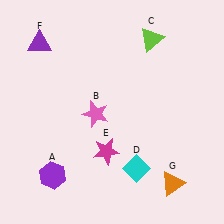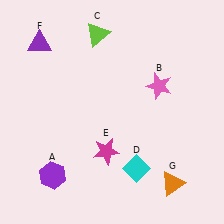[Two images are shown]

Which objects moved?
The objects that moved are: the pink star (B), the lime triangle (C).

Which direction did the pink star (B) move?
The pink star (B) moved right.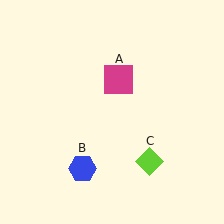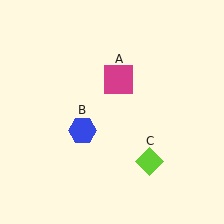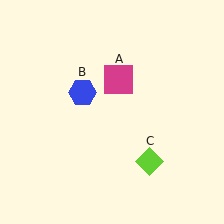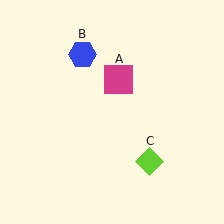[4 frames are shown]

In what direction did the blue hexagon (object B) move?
The blue hexagon (object B) moved up.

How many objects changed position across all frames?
1 object changed position: blue hexagon (object B).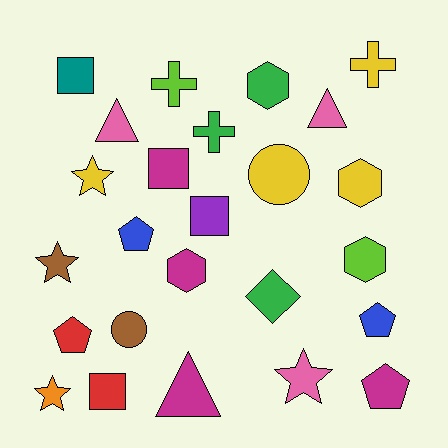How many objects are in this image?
There are 25 objects.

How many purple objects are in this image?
There is 1 purple object.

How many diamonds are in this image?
There is 1 diamond.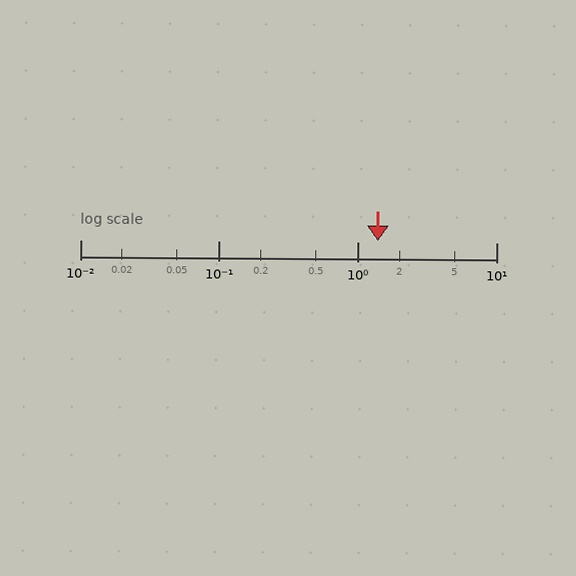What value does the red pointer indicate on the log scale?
The pointer indicates approximately 1.4.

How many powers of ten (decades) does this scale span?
The scale spans 3 decades, from 0.01 to 10.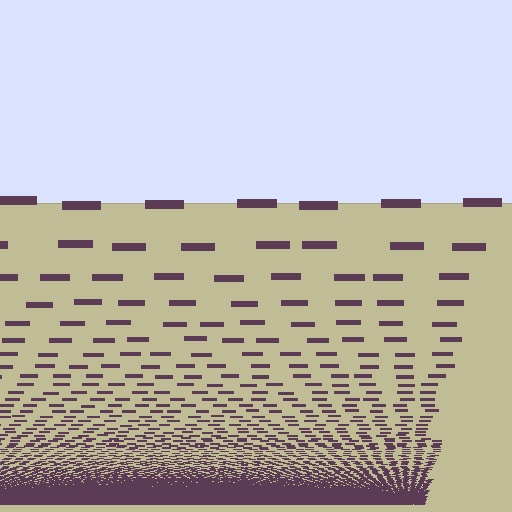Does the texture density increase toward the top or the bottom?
Density increases toward the bottom.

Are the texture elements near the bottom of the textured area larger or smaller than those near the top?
Smaller. The gradient is inverted — elements near the bottom are smaller and denser.